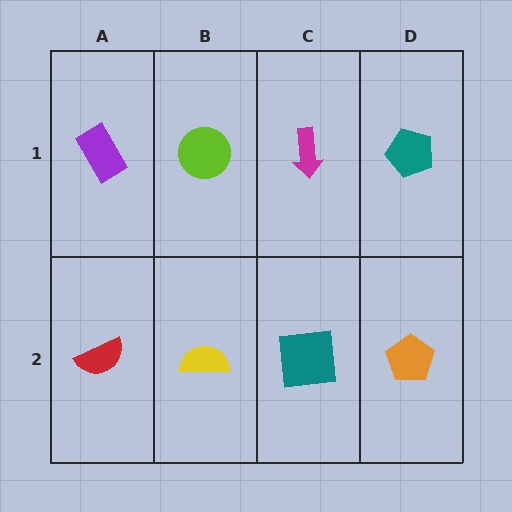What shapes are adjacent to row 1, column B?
A yellow semicircle (row 2, column B), a purple rectangle (row 1, column A), a magenta arrow (row 1, column C).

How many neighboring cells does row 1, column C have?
3.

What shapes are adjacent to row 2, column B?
A lime circle (row 1, column B), a red semicircle (row 2, column A), a teal square (row 2, column C).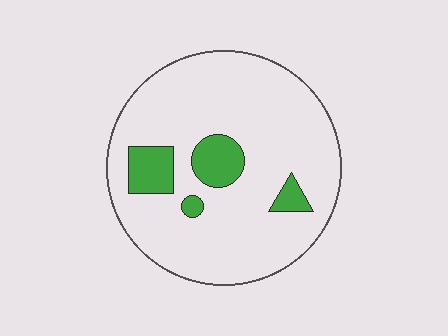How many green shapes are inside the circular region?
4.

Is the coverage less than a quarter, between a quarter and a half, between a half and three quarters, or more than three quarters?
Less than a quarter.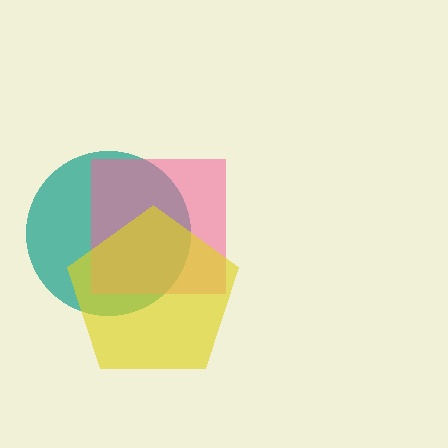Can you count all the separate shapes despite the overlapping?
Yes, there are 3 separate shapes.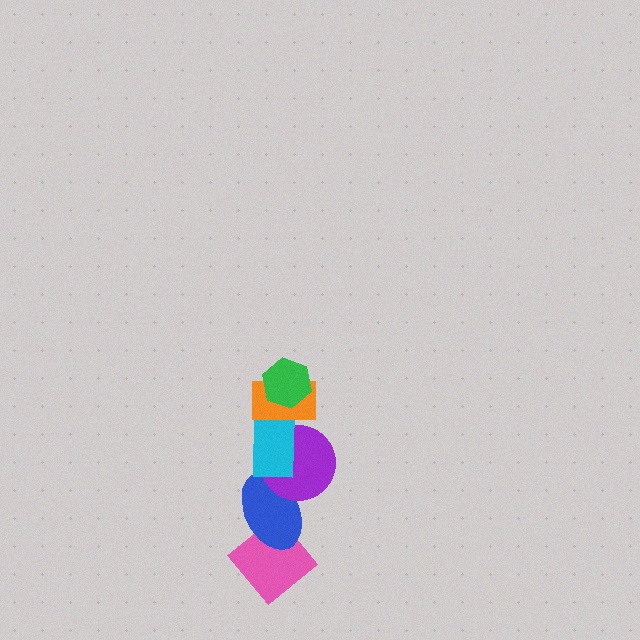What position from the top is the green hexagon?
The green hexagon is 1st from the top.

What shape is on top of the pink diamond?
The blue ellipse is on top of the pink diamond.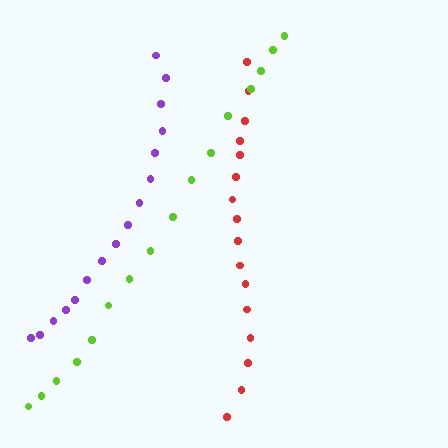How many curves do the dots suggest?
There are 3 distinct paths.